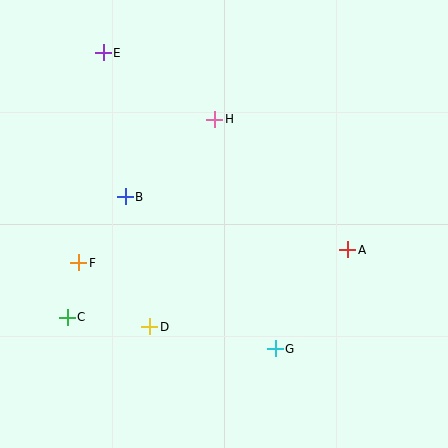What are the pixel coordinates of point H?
Point H is at (215, 119).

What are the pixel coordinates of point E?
Point E is at (103, 53).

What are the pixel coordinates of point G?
Point G is at (275, 349).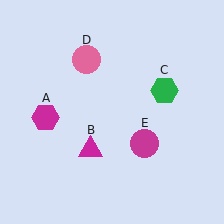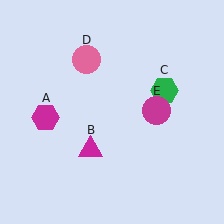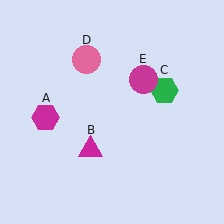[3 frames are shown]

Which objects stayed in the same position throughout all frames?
Magenta hexagon (object A) and magenta triangle (object B) and green hexagon (object C) and pink circle (object D) remained stationary.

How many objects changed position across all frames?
1 object changed position: magenta circle (object E).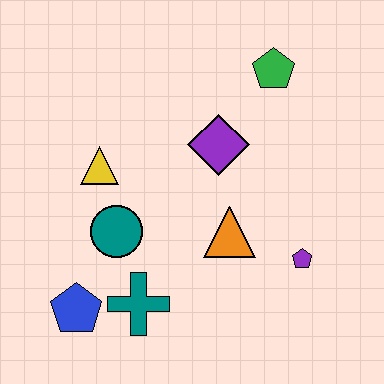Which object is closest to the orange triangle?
The purple pentagon is closest to the orange triangle.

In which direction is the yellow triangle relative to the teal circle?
The yellow triangle is above the teal circle.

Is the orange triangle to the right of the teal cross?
Yes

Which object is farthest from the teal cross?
The green pentagon is farthest from the teal cross.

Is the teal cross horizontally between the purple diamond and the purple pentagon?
No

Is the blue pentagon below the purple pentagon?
Yes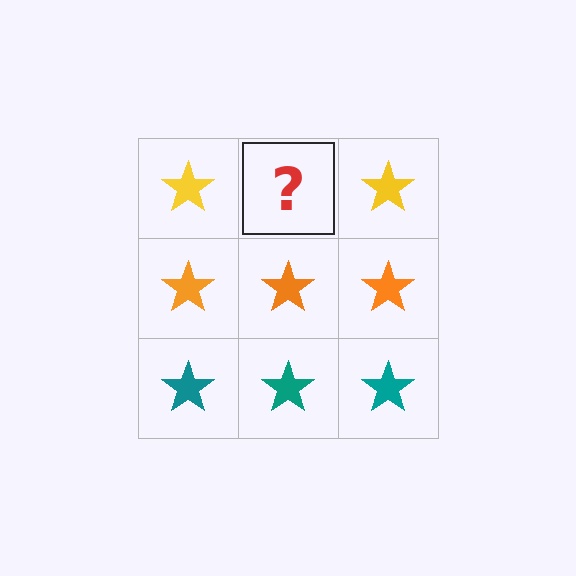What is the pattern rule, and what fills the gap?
The rule is that each row has a consistent color. The gap should be filled with a yellow star.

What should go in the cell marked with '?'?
The missing cell should contain a yellow star.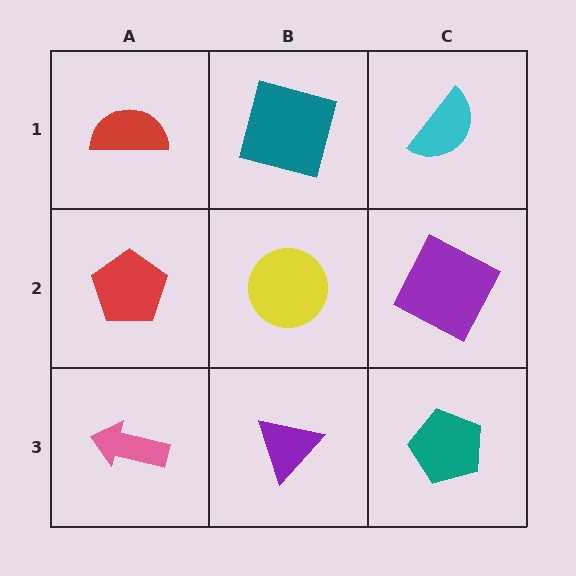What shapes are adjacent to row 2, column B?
A teal square (row 1, column B), a purple triangle (row 3, column B), a red pentagon (row 2, column A), a purple square (row 2, column C).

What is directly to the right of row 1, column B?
A cyan semicircle.